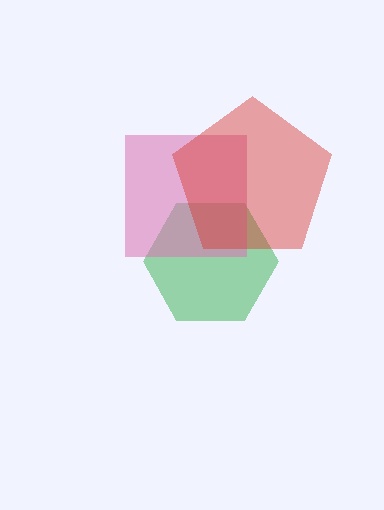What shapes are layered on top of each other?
The layered shapes are: a green hexagon, a pink square, a red pentagon.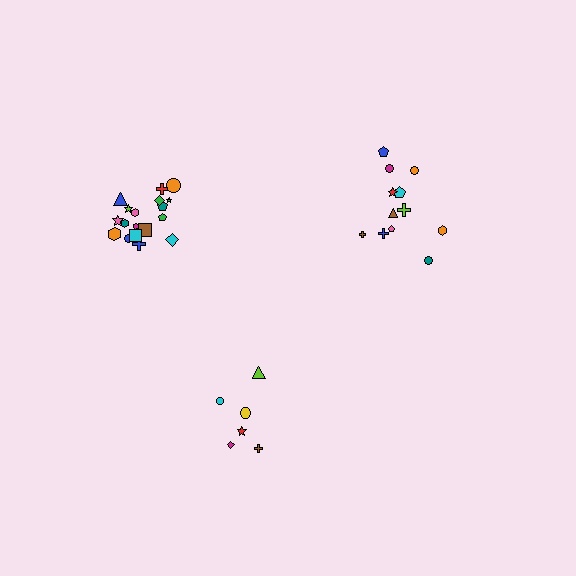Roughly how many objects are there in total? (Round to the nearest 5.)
Roughly 35 objects in total.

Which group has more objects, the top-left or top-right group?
The top-left group.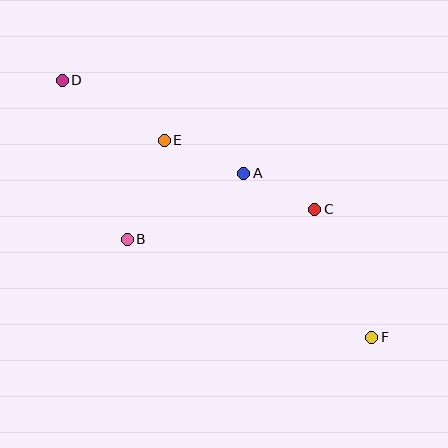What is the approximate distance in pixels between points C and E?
The distance between C and E is approximately 166 pixels.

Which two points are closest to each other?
Points A and C are closest to each other.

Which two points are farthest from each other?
Points D and F are farthest from each other.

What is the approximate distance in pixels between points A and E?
The distance between A and E is approximately 86 pixels.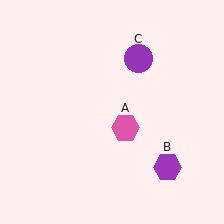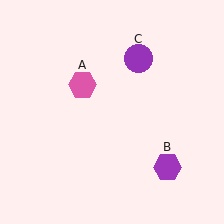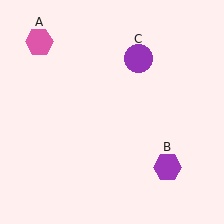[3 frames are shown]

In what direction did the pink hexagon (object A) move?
The pink hexagon (object A) moved up and to the left.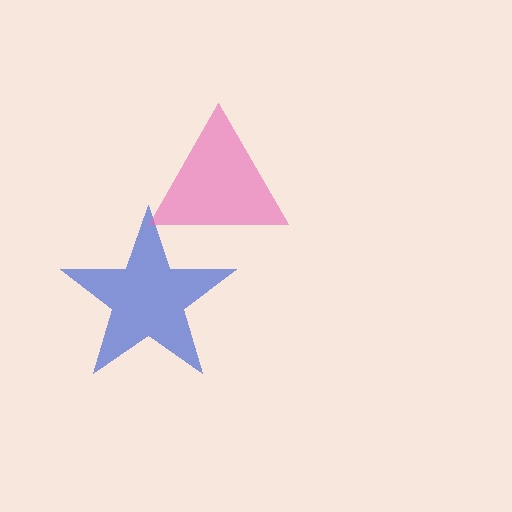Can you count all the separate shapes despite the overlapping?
Yes, there are 2 separate shapes.